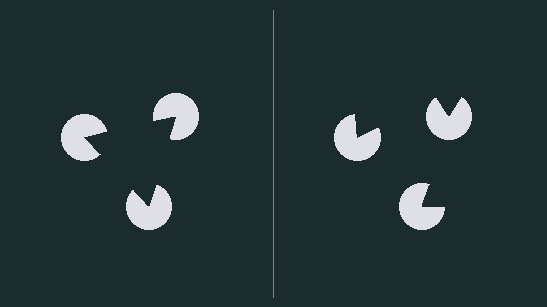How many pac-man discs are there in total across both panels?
6 — 3 on each side.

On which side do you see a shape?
An illusory triangle appears on the left side. On the right side the wedge cuts are rotated, so no coherent shape forms.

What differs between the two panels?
The pac-man discs are positioned identically on both sides; only the wedge orientations differ. On the left they align to a triangle; on the right they are misaligned.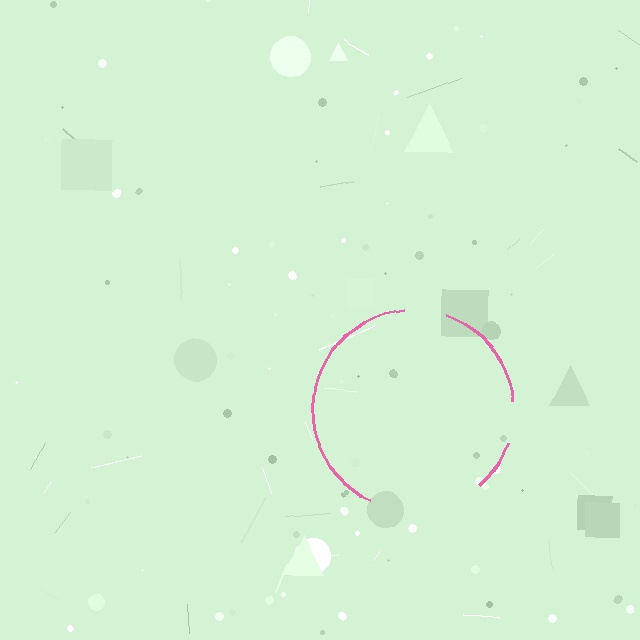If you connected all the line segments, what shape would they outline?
They would outline a circle.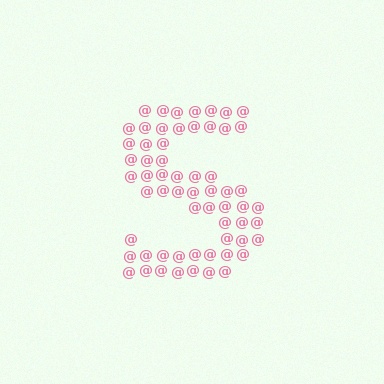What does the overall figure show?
The overall figure shows the letter S.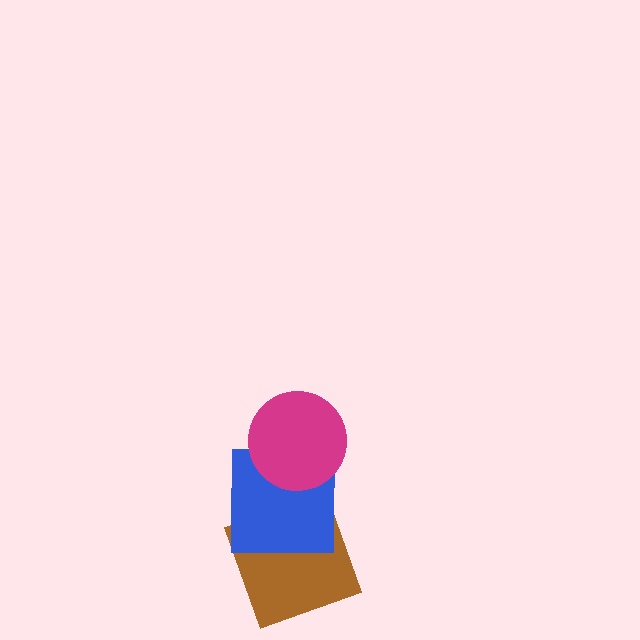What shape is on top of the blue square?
The magenta circle is on top of the blue square.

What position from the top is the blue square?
The blue square is 2nd from the top.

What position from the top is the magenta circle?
The magenta circle is 1st from the top.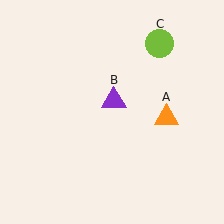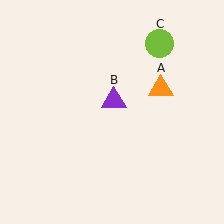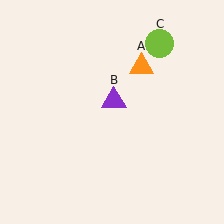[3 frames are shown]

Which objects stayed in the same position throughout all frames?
Purple triangle (object B) and lime circle (object C) remained stationary.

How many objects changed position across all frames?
1 object changed position: orange triangle (object A).